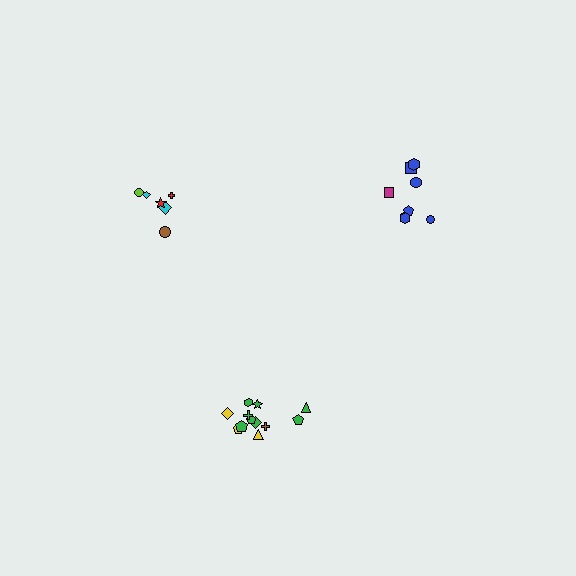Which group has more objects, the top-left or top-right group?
The top-right group.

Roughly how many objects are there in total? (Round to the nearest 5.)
Roughly 25 objects in total.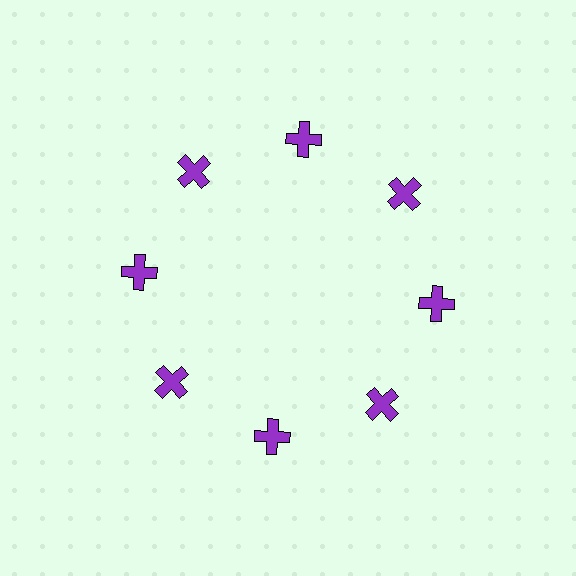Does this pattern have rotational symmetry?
Yes, this pattern has 8-fold rotational symmetry. It looks the same after rotating 45 degrees around the center.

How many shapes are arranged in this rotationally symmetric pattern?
There are 8 shapes, arranged in 8 groups of 1.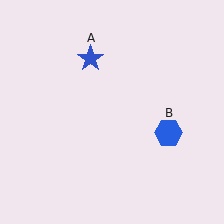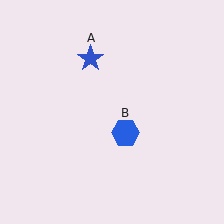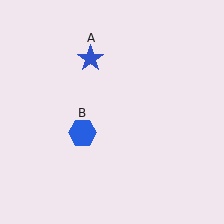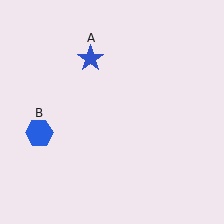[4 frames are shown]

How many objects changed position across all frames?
1 object changed position: blue hexagon (object B).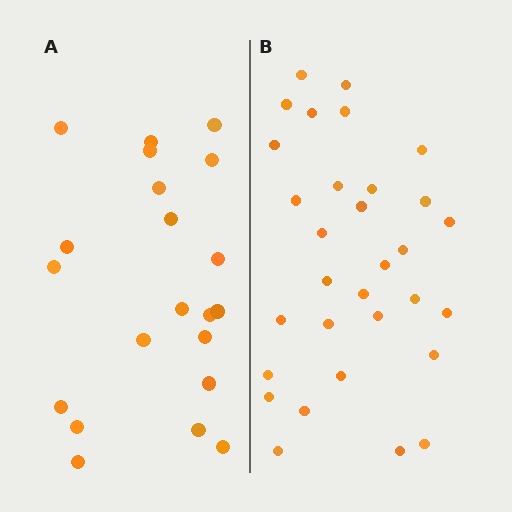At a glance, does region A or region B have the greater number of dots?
Region B (the right region) has more dots.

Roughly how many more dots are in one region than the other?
Region B has roughly 10 or so more dots than region A.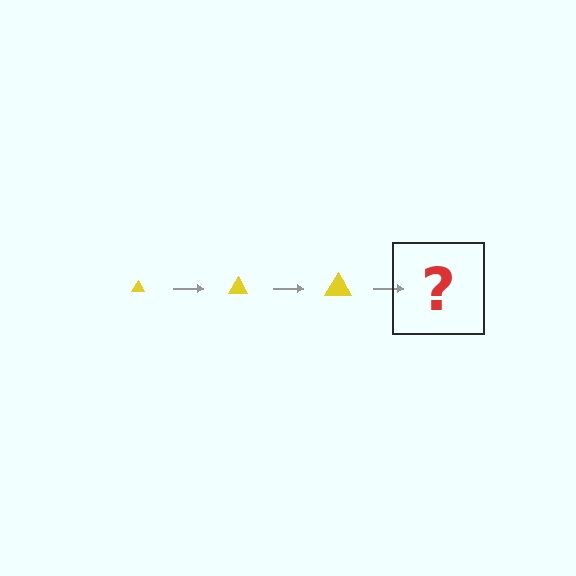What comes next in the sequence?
The next element should be a yellow triangle, larger than the previous one.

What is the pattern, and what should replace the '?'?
The pattern is that the triangle gets progressively larger each step. The '?' should be a yellow triangle, larger than the previous one.